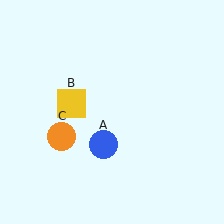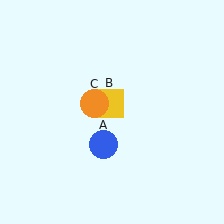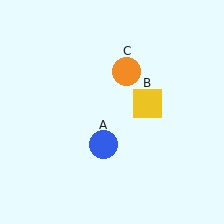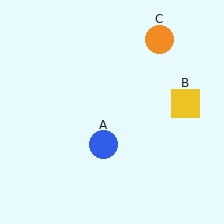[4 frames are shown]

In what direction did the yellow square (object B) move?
The yellow square (object B) moved right.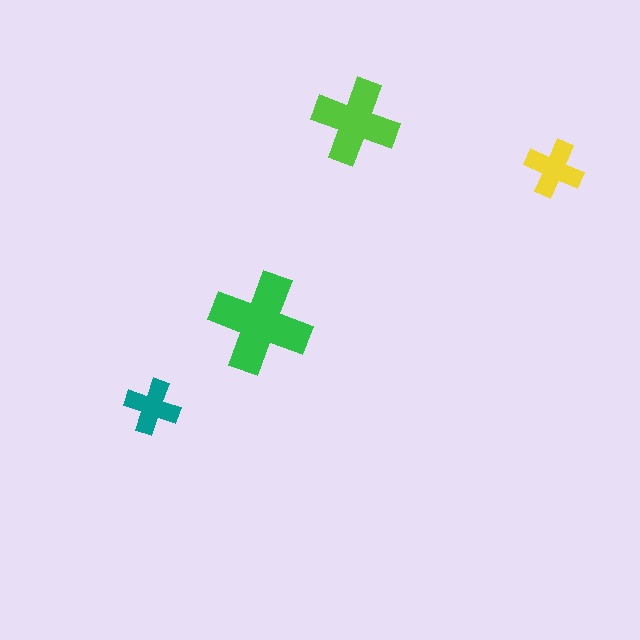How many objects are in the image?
There are 4 objects in the image.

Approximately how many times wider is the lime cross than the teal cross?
About 1.5 times wider.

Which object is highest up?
The lime cross is topmost.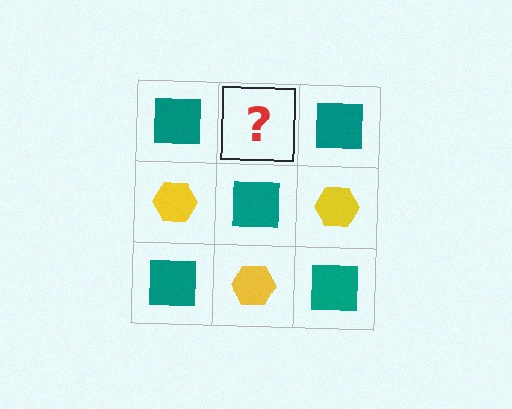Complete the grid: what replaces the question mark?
The question mark should be replaced with a yellow hexagon.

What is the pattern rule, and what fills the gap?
The rule is that it alternates teal square and yellow hexagon in a checkerboard pattern. The gap should be filled with a yellow hexagon.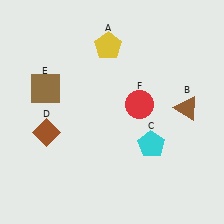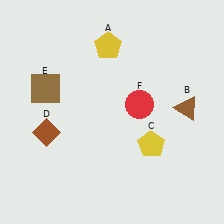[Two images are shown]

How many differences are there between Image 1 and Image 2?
There is 1 difference between the two images.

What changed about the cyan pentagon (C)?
In Image 1, C is cyan. In Image 2, it changed to yellow.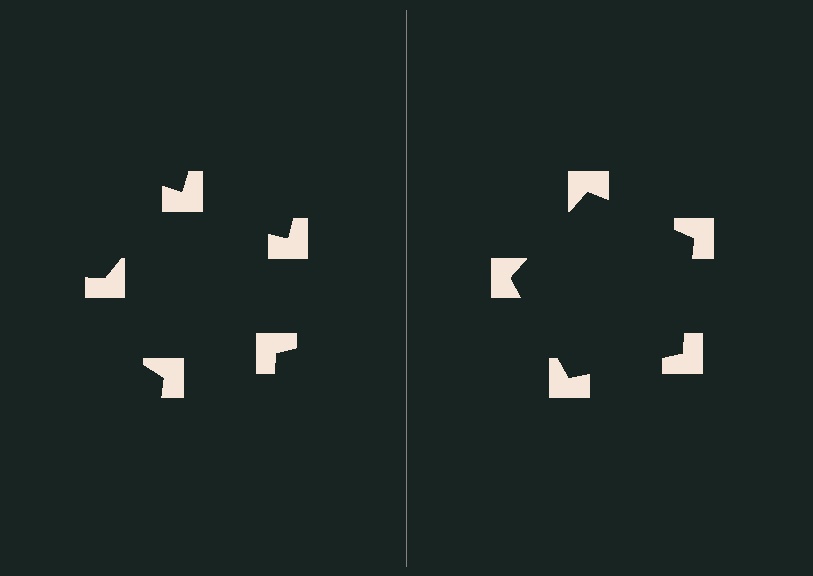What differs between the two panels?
The notched squares are positioned identically on both sides; only the wedge orientations differ. On the right they align to a pentagon; on the left they are misaligned.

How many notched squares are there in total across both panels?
10 — 5 on each side.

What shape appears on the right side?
An illusory pentagon.